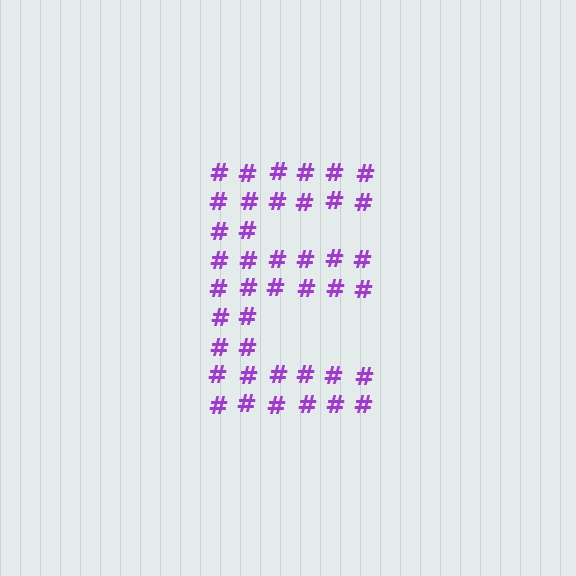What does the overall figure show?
The overall figure shows the letter E.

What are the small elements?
The small elements are hash symbols.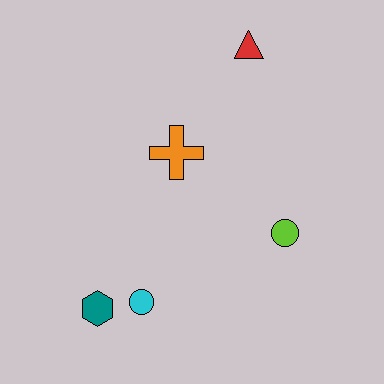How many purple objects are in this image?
There are no purple objects.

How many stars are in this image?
There are no stars.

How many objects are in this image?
There are 5 objects.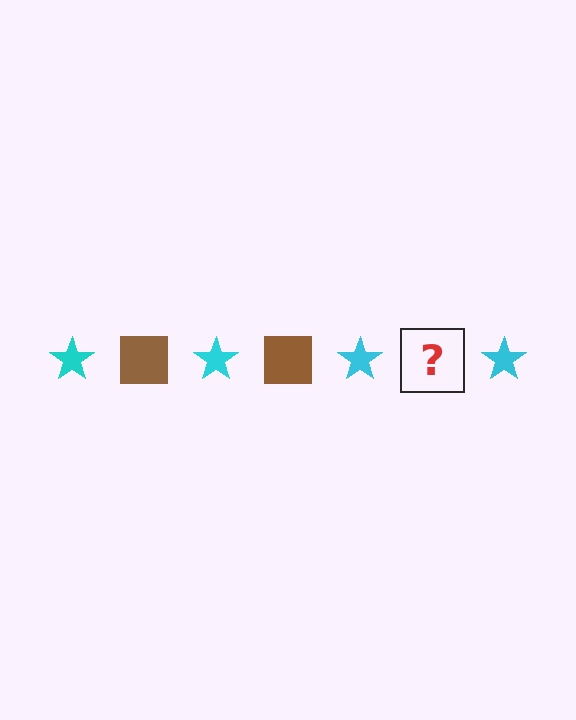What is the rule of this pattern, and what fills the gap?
The rule is that the pattern alternates between cyan star and brown square. The gap should be filled with a brown square.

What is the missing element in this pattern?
The missing element is a brown square.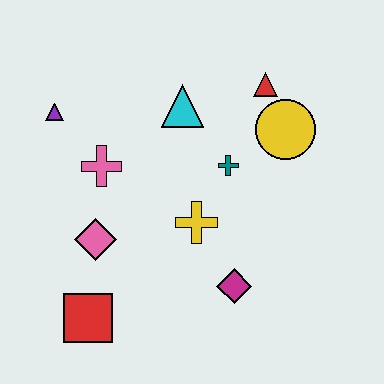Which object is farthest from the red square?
The red triangle is farthest from the red square.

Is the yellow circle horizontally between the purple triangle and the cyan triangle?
No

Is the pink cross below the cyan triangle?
Yes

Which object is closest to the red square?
The pink diamond is closest to the red square.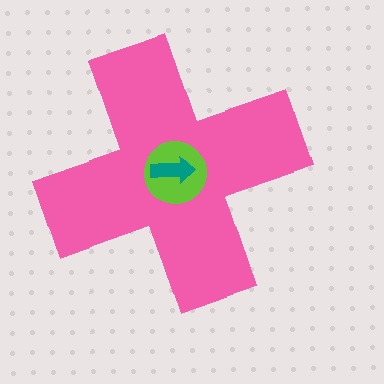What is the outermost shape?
The pink cross.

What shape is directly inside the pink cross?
The lime circle.